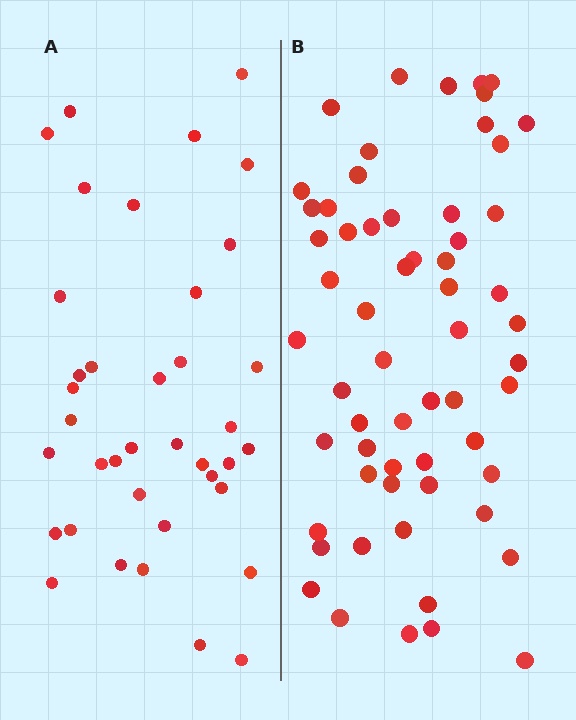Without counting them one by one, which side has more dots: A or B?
Region B (the right region) has more dots.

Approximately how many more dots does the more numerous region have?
Region B has approximately 20 more dots than region A.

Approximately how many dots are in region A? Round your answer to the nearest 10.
About 40 dots. (The exact count is 38, which rounds to 40.)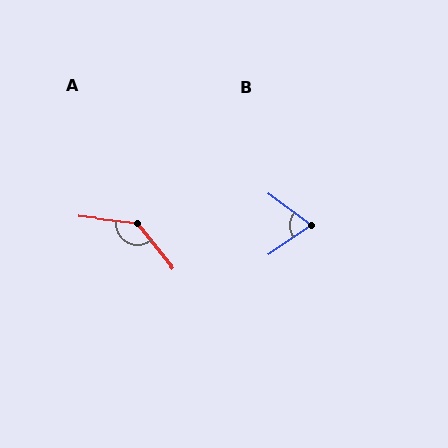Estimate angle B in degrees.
Approximately 71 degrees.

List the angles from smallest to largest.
B (71°), A (135°).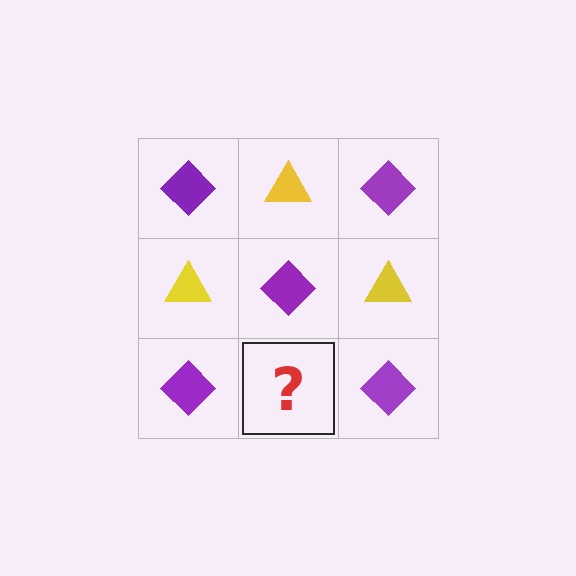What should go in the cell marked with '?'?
The missing cell should contain a yellow triangle.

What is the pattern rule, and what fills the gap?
The rule is that it alternates purple diamond and yellow triangle in a checkerboard pattern. The gap should be filled with a yellow triangle.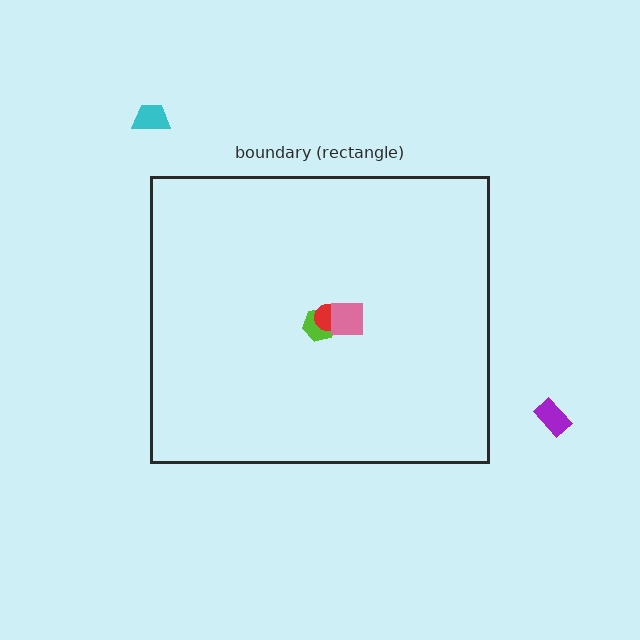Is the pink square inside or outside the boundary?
Inside.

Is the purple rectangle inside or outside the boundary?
Outside.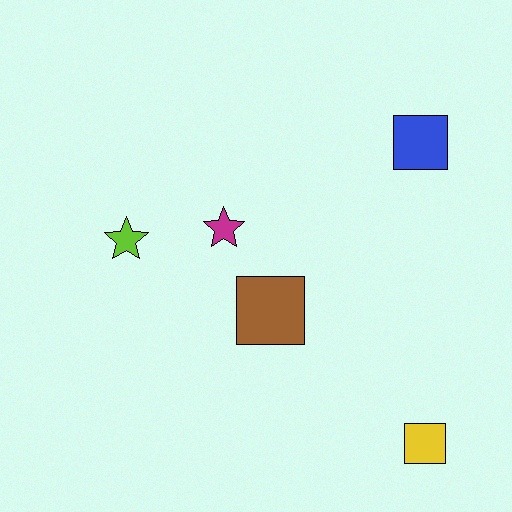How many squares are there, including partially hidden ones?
There are 3 squares.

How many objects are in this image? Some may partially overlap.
There are 5 objects.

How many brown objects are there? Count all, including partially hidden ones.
There is 1 brown object.